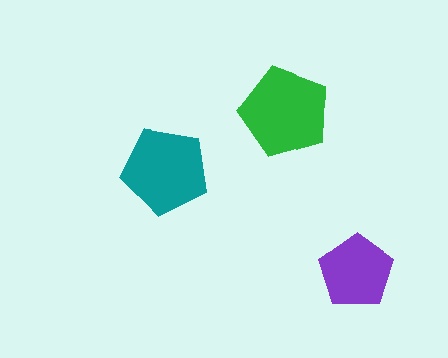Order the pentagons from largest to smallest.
the green one, the teal one, the purple one.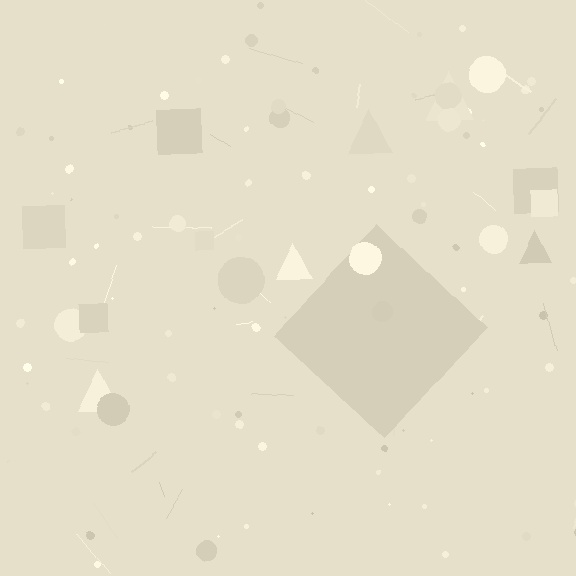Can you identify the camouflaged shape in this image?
The camouflaged shape is a diamond.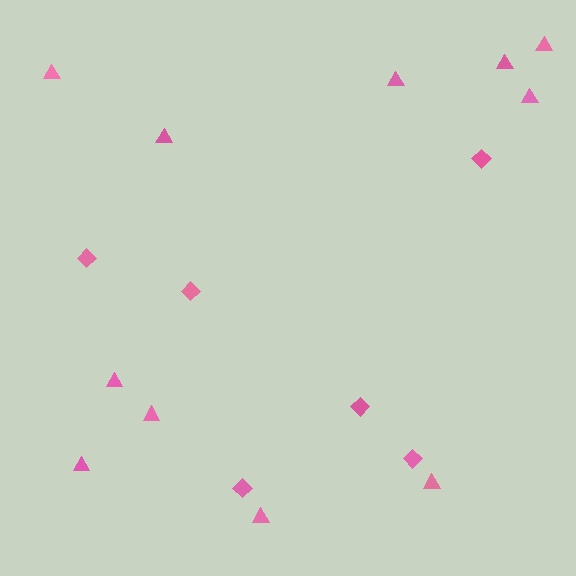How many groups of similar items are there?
There are 2 groups: one group of diamonds (6) and one group of triangles (11).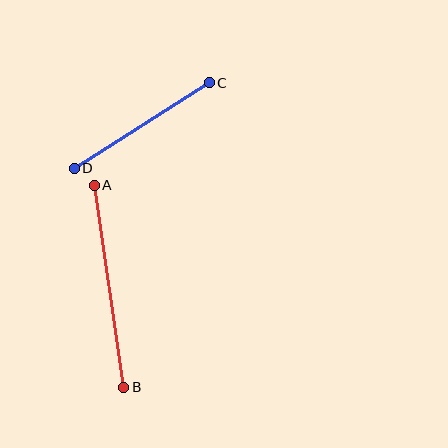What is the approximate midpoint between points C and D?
The midpoint is at approximately (142, 126) pixels.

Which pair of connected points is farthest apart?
Points A and B are farthest apart.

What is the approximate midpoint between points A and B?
The midpoint is at approximately (109, 286) pixels.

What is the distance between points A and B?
The distance is approximately 204 pixels.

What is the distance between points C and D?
The distance is approximately 160 pixels.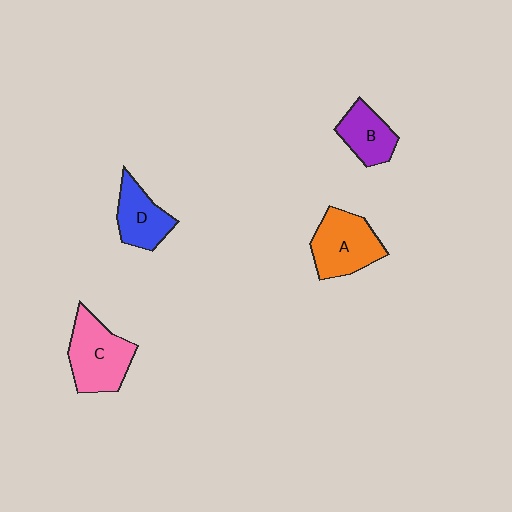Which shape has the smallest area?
Shape B (purple).